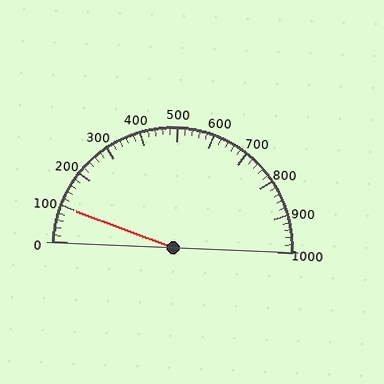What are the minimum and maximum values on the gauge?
The gauge ranges from 0 to 1000.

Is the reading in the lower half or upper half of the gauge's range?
The reading is in the lower half of the range (0 to 1000).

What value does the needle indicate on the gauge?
The needle indicates approximately 100.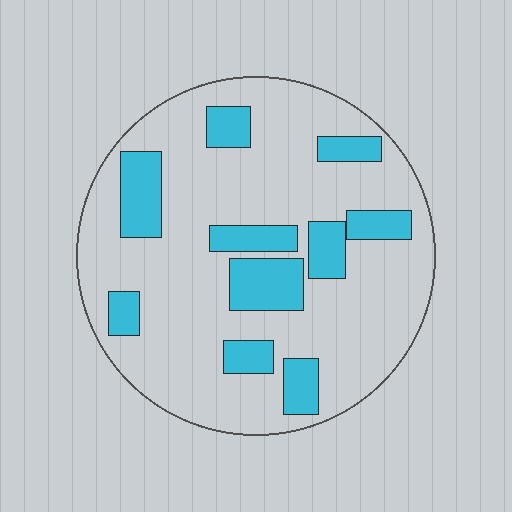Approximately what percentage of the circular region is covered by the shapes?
Approximately 25%.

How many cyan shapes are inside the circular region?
10.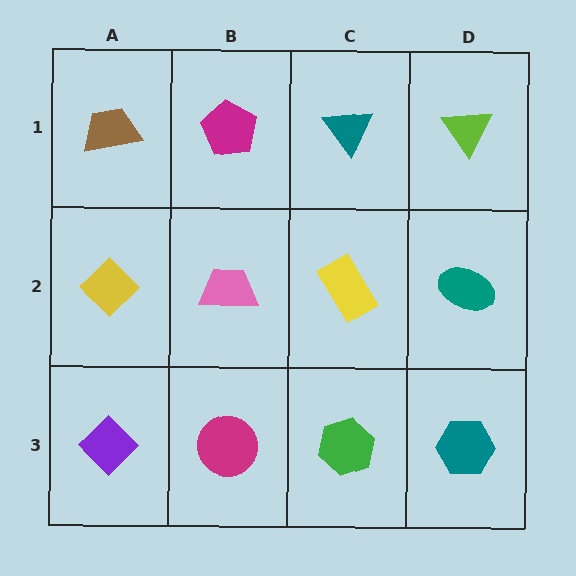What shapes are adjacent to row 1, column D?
A teal ellipse (row 2, column D), a teal triangle (row 1, column C).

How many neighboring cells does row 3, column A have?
2.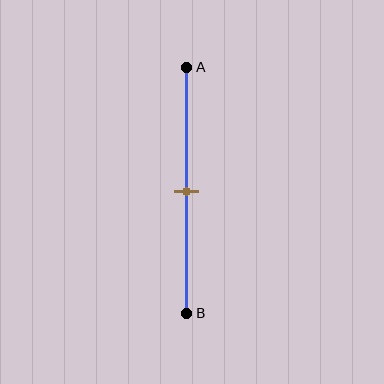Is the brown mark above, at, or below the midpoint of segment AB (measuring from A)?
The brown mark is approximately at the midpoint of segment AB.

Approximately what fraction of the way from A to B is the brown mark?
The brown mark is approximately 50% of the way from A to B.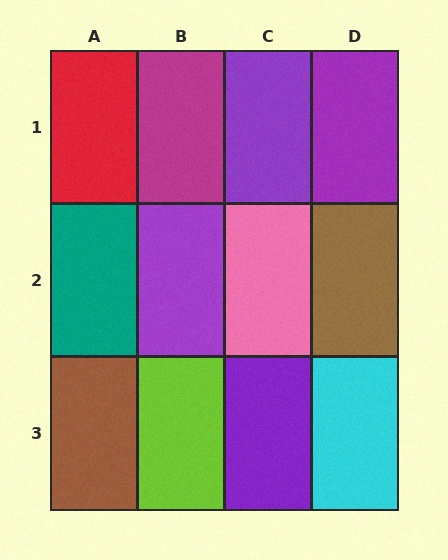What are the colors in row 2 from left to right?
Teal, purple, pink, brown.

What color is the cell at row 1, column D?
Purple.